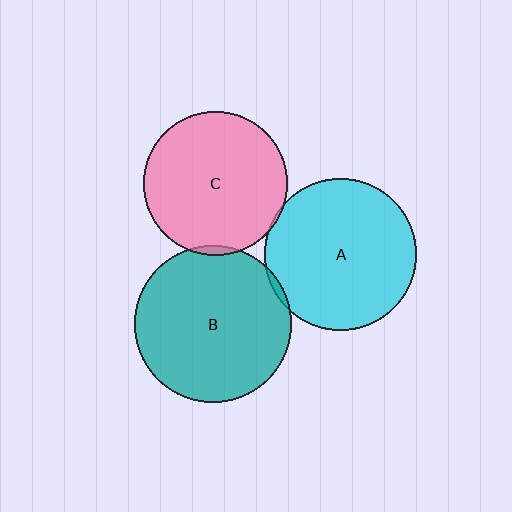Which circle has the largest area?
Circle B (teal).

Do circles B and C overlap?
Yes.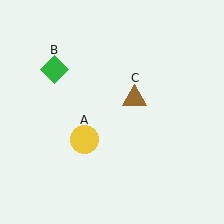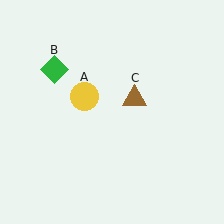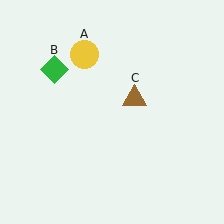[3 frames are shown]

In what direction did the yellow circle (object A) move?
The yellow circle (object A) moved up.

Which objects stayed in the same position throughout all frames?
Green diamond (object B) and brown triangle (object C) remained stationary.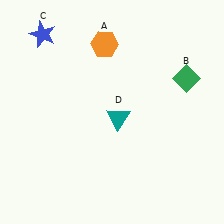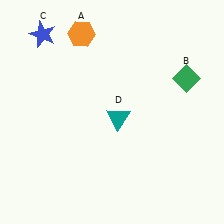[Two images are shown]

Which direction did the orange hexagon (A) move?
The orange hexagon (A) moved left.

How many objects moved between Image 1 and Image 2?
1 object moved between the two images.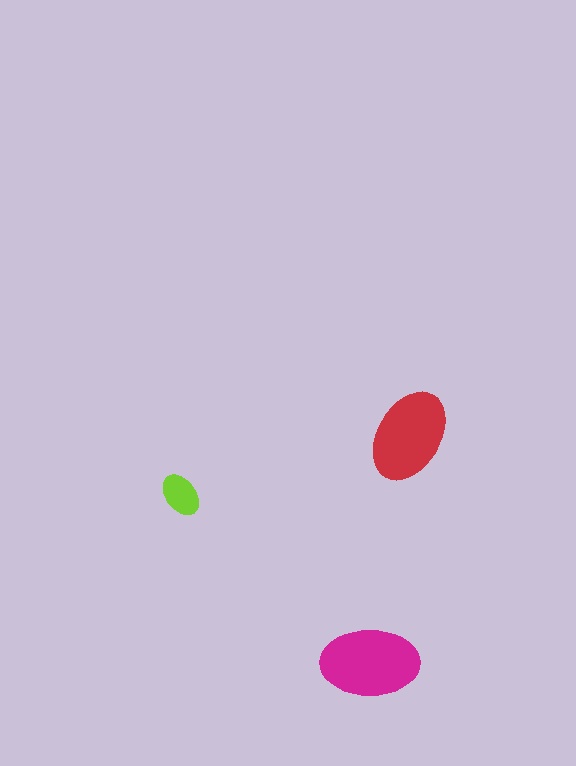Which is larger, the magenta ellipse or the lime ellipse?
The magenta one.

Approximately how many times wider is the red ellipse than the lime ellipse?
About 2 times wider.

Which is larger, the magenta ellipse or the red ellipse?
The magenta one.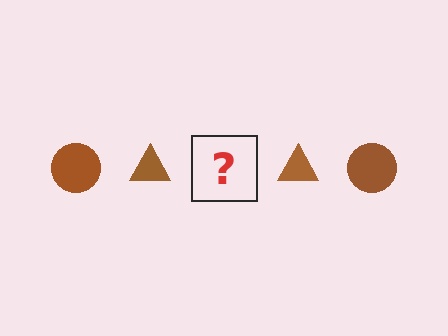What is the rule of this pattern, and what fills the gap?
The rule is that the pattern cycles through circle, triangle shapes in brown. The gap should be filled with a brown circle.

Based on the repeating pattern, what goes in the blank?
The blank should be a brown circle.